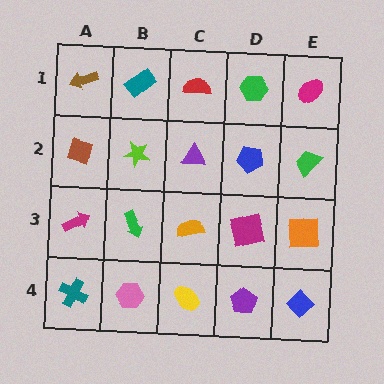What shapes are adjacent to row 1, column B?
A lime star (row 2, column B), a brown arrow (row 1, column A), a red semicircle (row 1, column C).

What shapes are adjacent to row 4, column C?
An orange semicircle (row 3, column C), a pink hexagon (row 4, column B), a purple pentagon (row 4, column D).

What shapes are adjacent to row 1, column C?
A purple triangle (row 2, column C), a teal rectangle (row 1, column B), a green hexagon (row 1, column D).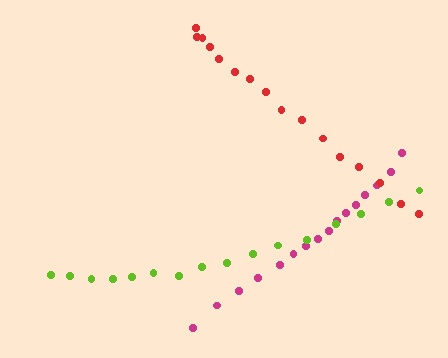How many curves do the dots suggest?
There are 3 distinct paths.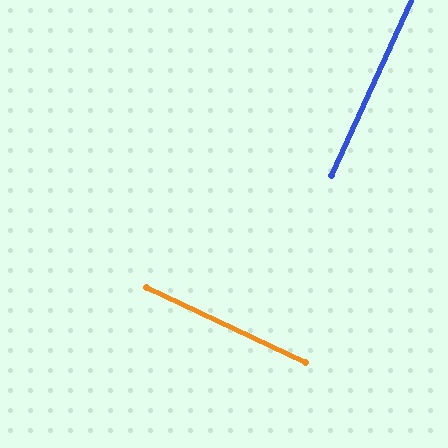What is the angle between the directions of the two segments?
Approximately 89 degrees.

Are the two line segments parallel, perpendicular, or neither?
Perpendicular — they meet at approximately 89°.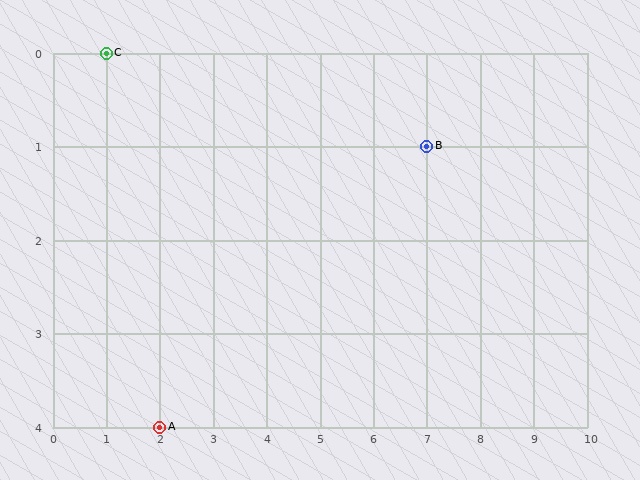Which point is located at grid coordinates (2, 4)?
Point A is at (2, 4).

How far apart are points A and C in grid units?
Points A and C are 1 column and 4 rows apart (about 4.1 grid units diagonally).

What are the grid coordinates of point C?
Point C is at grid coordinates (1, 0).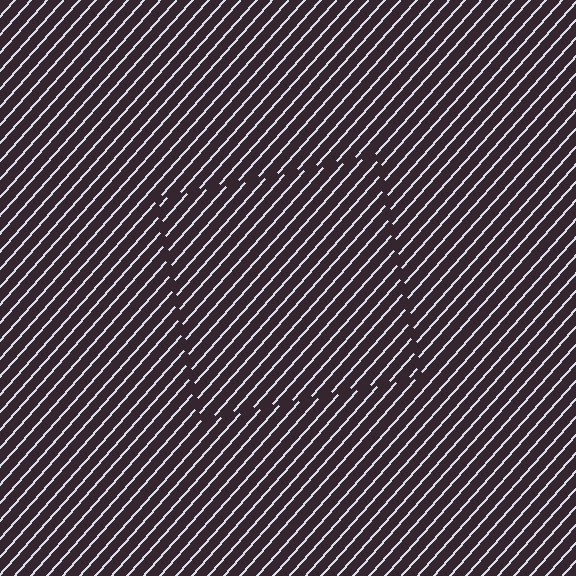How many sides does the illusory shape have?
4 sides — the line-ends trace a square.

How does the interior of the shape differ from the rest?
The interior of the shape contains the same grating, shifted by half a period — the contour is defined by the phase discontinuity where line-ends from the inner and outer gratings abut.